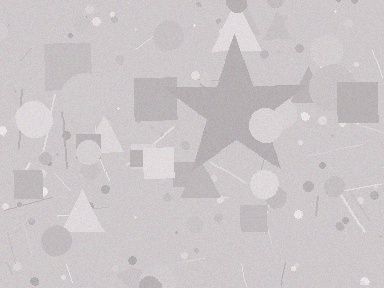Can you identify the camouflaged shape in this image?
The camouflaged shape is a star.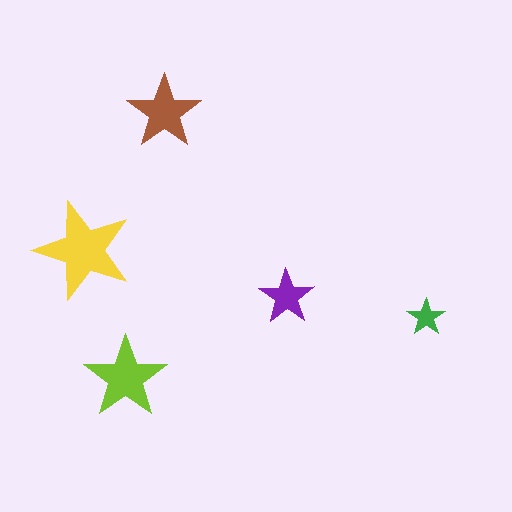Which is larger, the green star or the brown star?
The brown one.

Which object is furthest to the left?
The yellow star is leftmost.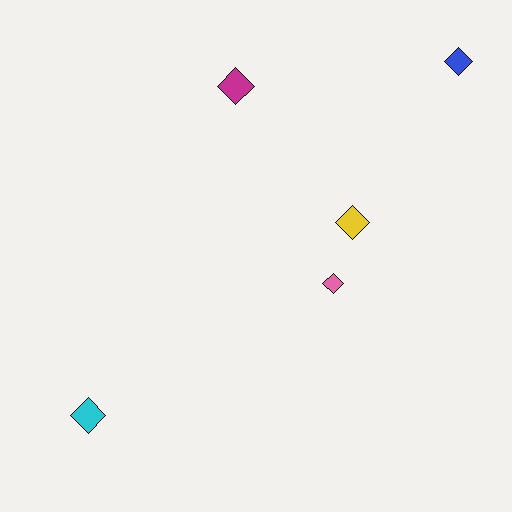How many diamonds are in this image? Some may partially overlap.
There are 5 diamonds.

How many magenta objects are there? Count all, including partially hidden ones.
There is 1 magenta object.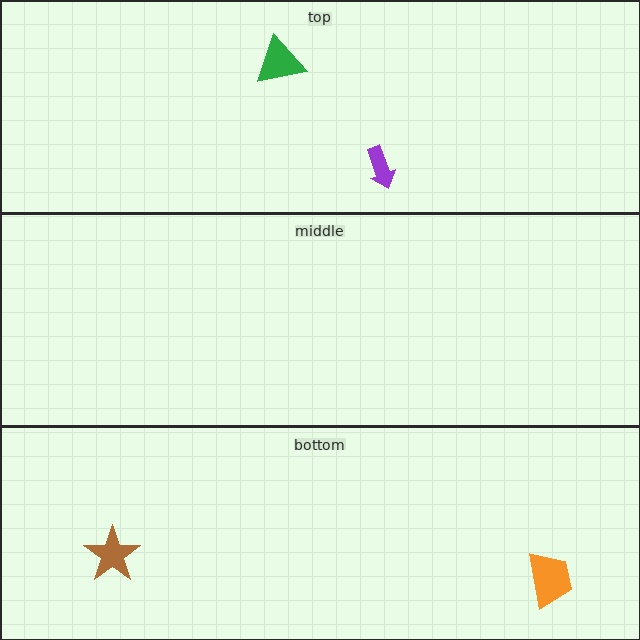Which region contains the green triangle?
The top region.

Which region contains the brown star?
The bottom region.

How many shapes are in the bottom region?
2.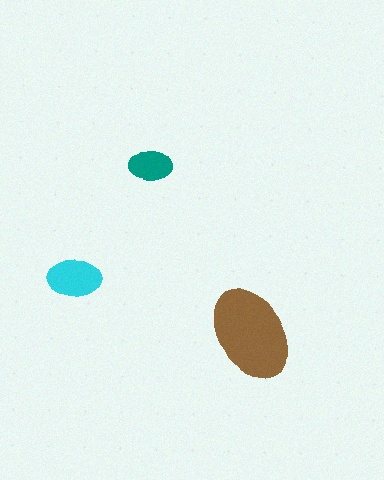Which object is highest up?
The teal ellipse is topmost.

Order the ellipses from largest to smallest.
the brown one, the cyan one, the teal one.